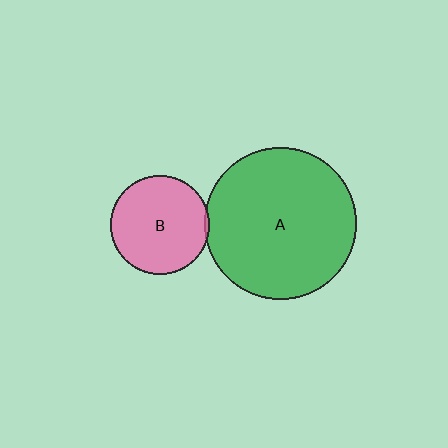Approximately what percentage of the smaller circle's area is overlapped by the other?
Approximately 5%.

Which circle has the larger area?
Circle A (green).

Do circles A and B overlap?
Yes.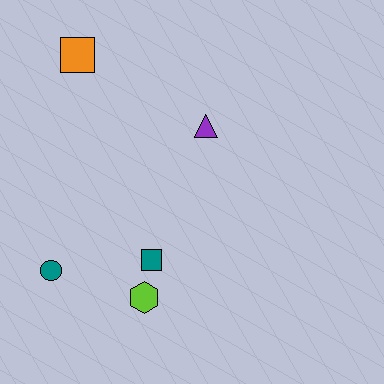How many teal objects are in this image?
There are 2 teal objects.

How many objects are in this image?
There are 5 objects.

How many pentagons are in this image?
There are no pentagons.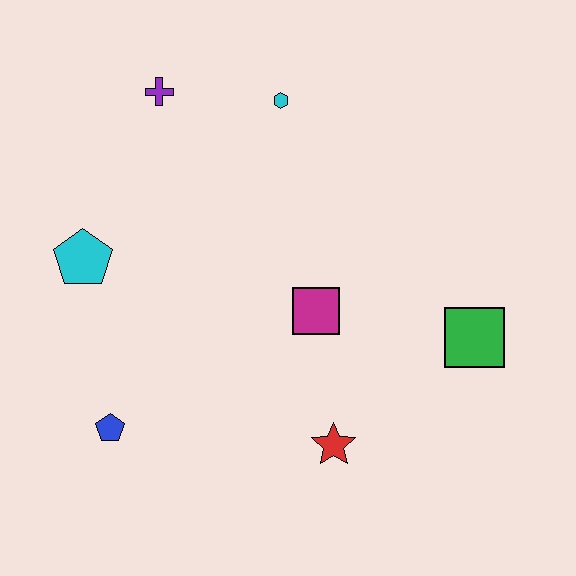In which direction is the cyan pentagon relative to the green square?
The cyan pentagon is to the left of the green square.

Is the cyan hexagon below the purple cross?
Yes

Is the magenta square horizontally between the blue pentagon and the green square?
Yes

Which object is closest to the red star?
The magenta square is closest to the red star.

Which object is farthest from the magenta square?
The purple cross is farthest from the magenta square.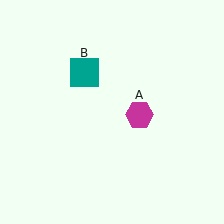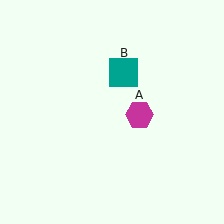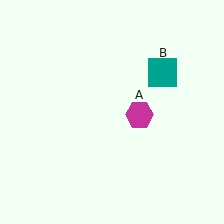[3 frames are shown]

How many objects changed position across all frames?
1 object changed position: teal square (object B).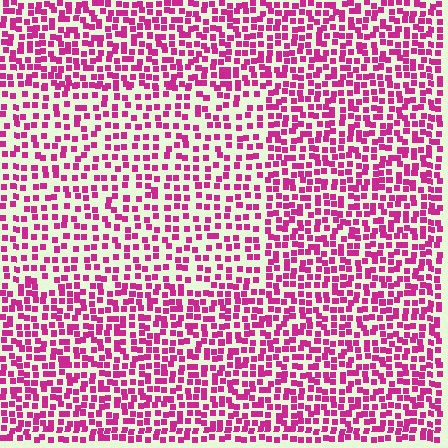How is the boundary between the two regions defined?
The boundary is defined by a change in element density (approximately 1.6x ratio). All elements are the same color, size, and shape.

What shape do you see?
I see a rectangle.